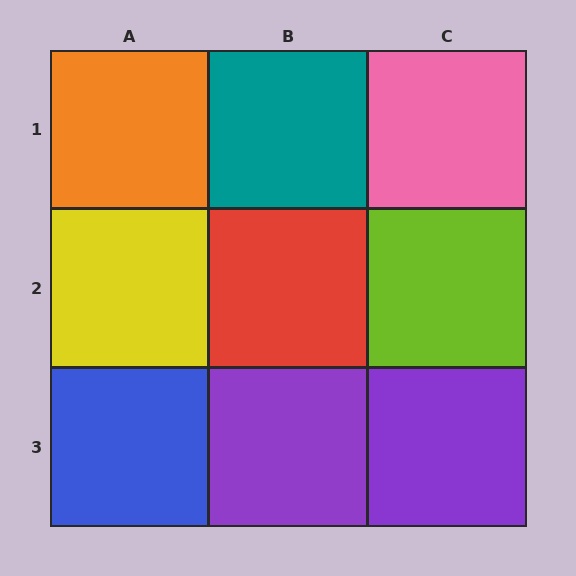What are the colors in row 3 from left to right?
Blue, purple, purple.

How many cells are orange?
1 cell is orange.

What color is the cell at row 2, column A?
Yellow.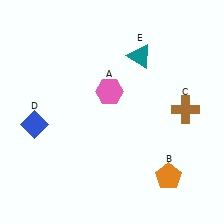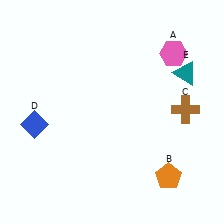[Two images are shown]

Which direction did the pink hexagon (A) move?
The pink hexagon (A) moved right.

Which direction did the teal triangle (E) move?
The teal triangle (E) moved right.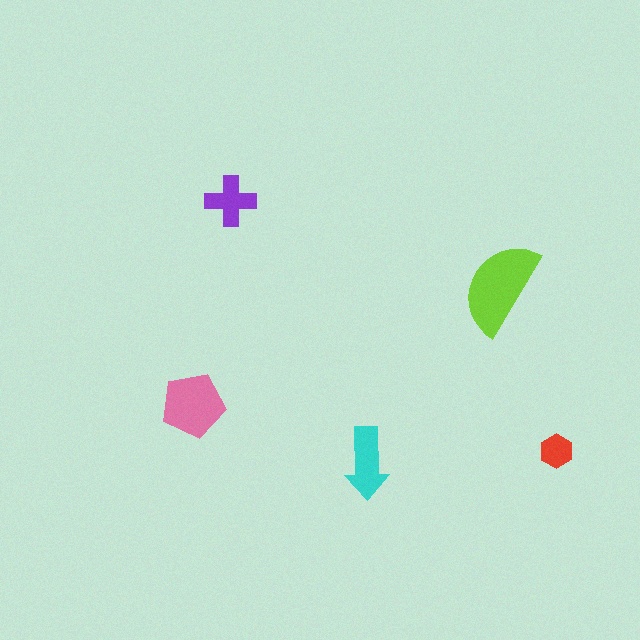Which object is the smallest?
The red hexagon.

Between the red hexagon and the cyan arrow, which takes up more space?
The cyan arrow.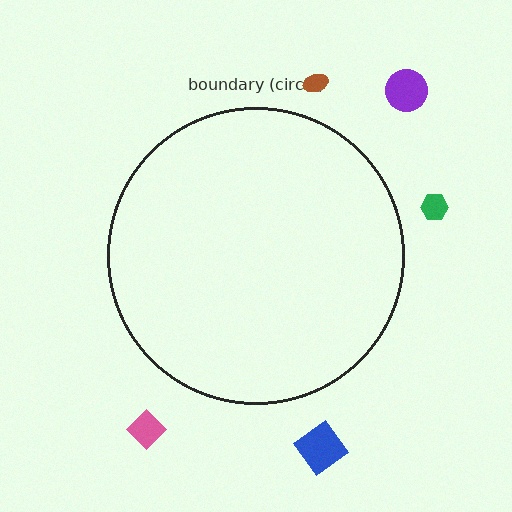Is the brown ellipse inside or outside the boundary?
Outside.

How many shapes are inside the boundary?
0 inside, 5 outside.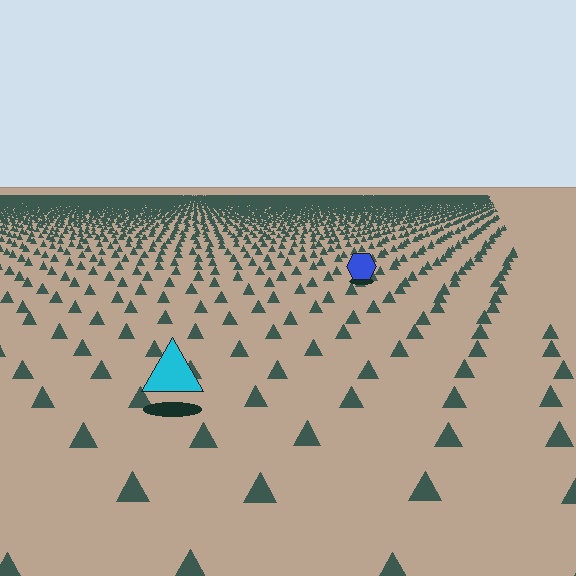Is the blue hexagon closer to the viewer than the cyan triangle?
No. The cyan triangle is closer — you can tell from the texture gradient: the ground texture is coarser near it.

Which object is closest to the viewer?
The cyan triangle is closest. The texture marks near it are larger and more spread out.